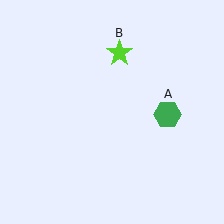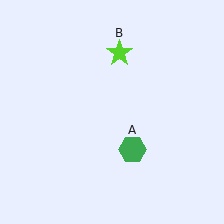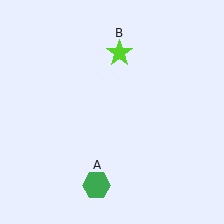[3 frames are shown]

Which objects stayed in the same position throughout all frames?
Lime star (object B) remained stationary.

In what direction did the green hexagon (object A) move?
The green hexagon (object A) moved down and to the left.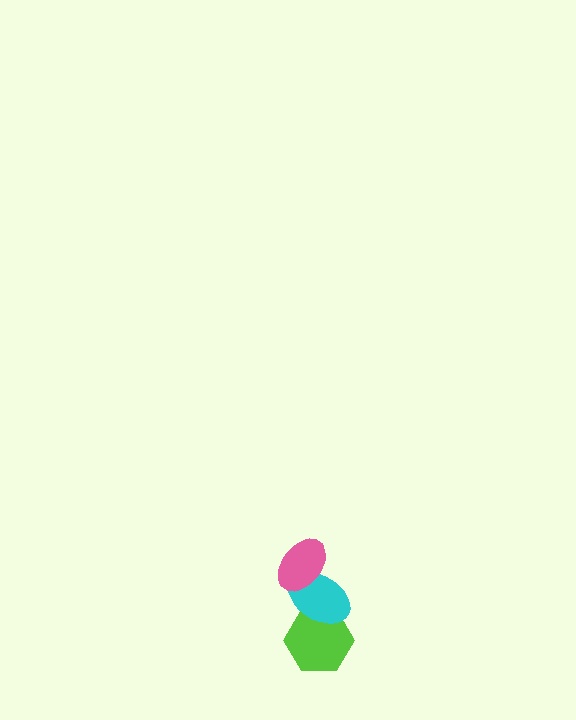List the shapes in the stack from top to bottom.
From top to bottom: the pink ellipse, the cyan ellipse, the lime hexagon.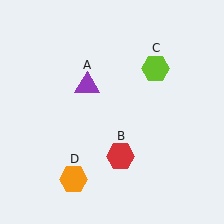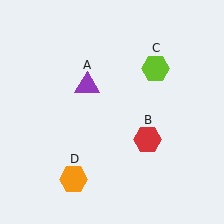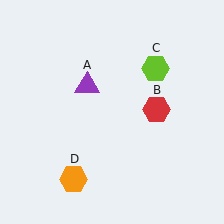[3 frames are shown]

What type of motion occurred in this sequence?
The red hexagon (object B) rotated counterclockwise around the center of the scene.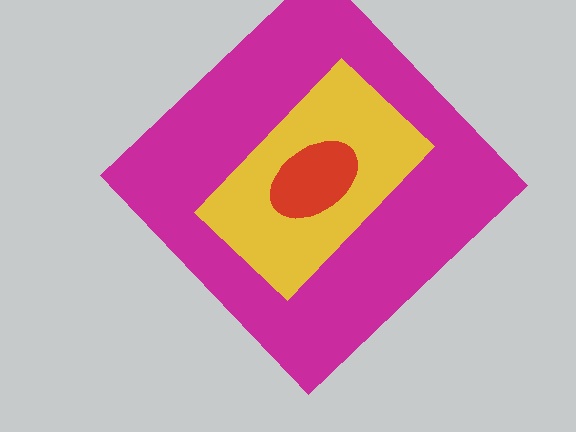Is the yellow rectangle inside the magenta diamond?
Yes.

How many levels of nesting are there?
3.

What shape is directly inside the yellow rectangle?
The red ellipse.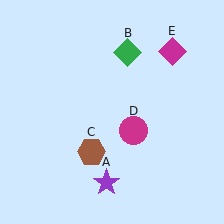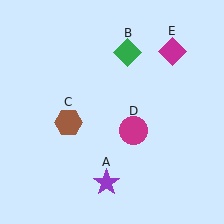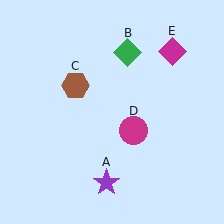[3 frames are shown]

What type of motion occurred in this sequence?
The brown hexagon (object C) rotated clockwise around the center of the scene.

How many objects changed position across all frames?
1 object changed position: brown hexagon (object C).